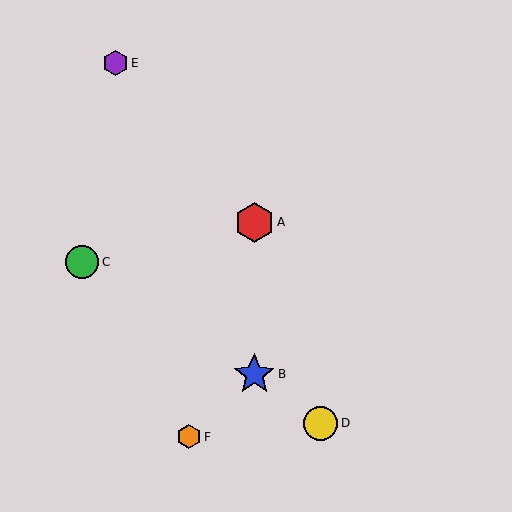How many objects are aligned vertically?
2 objects (A, B) are aligned vertically.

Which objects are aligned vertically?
Objects A, B are aligned vertically.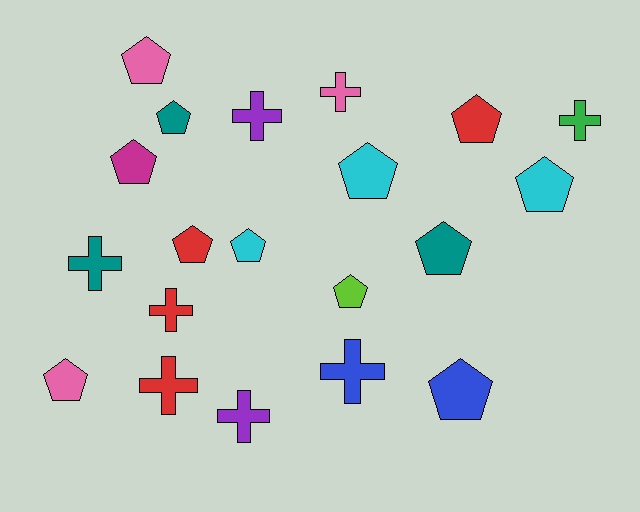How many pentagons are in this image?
There are 12 pentagons.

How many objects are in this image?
There are 20 objects.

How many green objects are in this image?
There is 1 green object.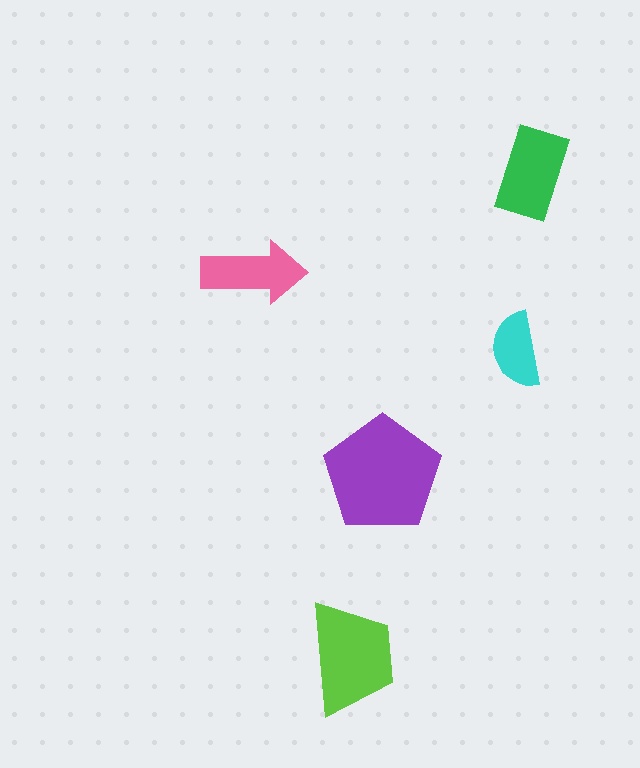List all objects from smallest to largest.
The cyan semicircle, the pink arrow, the green rectangle, the lime trapezoid, the purple pentagon.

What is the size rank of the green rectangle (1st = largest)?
3rd.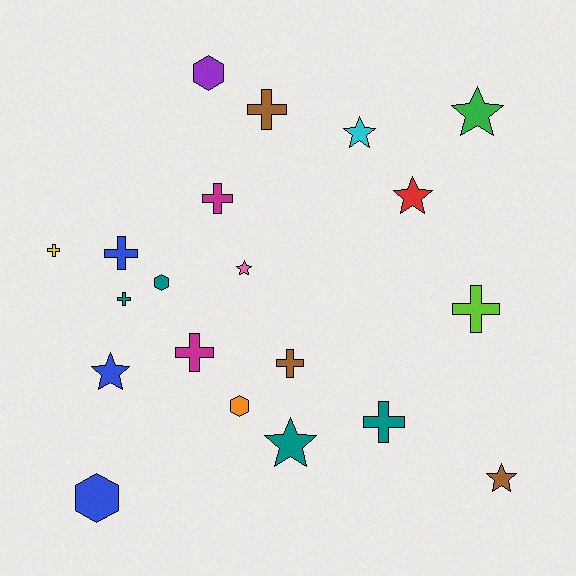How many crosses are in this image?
There are 9 crosses.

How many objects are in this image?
There are 20 objects.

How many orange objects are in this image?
There is 1 orange object.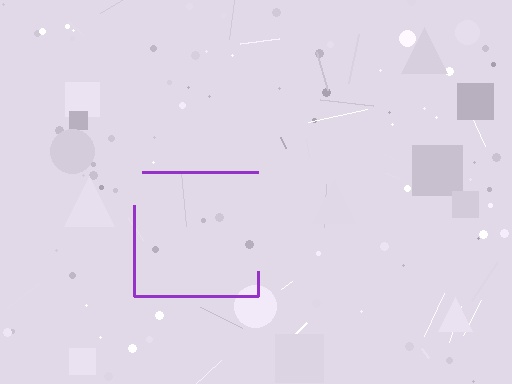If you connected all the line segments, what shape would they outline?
They would outline a square.